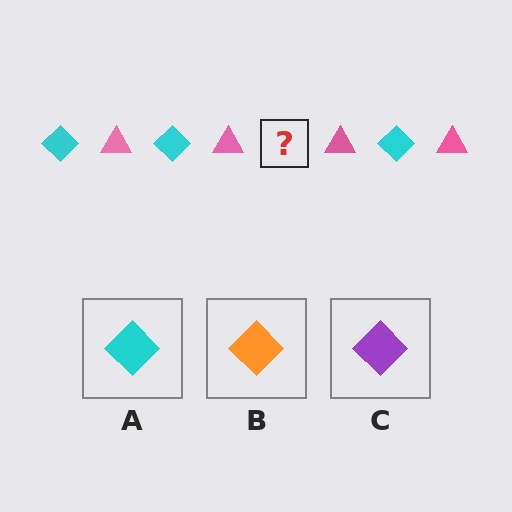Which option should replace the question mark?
Option A.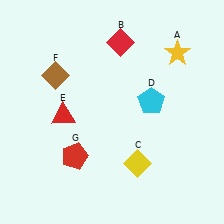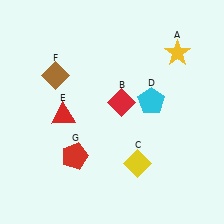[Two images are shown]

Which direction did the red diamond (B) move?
The red diamond (B) moved down.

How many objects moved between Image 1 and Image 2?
1 object moved between the two images.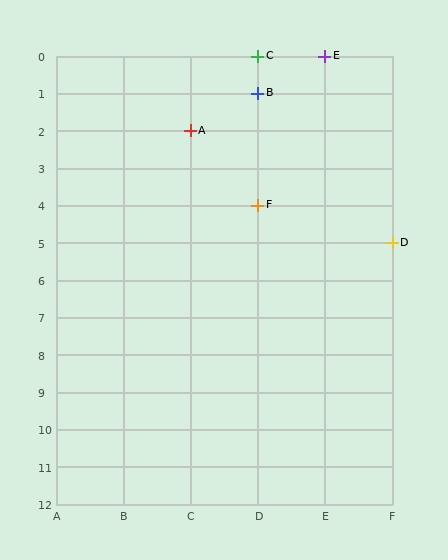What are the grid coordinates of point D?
Point D is at grid coordinates (F, 5).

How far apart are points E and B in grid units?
Points E and B are 1 column and 1 row apart (about 1.4 grid units diagonally).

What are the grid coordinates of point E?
Point E is at grid coordinates (E, 0).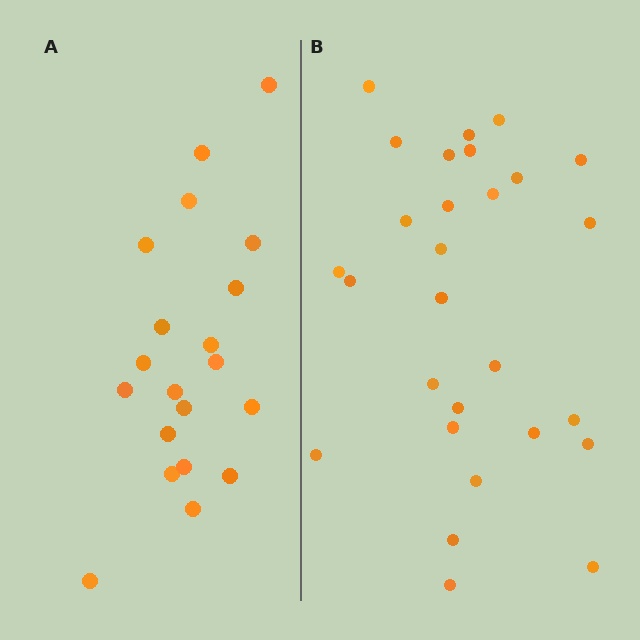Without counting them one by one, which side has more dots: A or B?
Region B (the right region) has more dots.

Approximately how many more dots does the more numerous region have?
Region B has roughly 8 or so more dots than region A.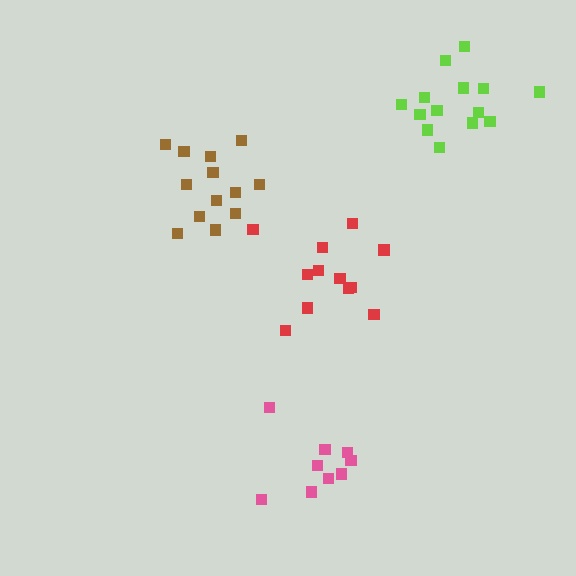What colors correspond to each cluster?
The clusters are colored: brown, pink, lime, red.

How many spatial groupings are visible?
There are 4 spatial groupings.